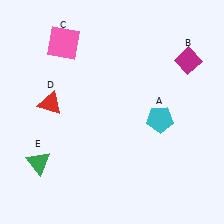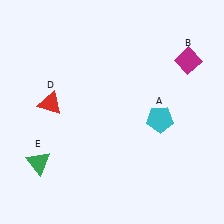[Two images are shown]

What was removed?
The pink square (C) was removed in Image 2.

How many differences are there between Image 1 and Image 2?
There is 1 difference between the two images.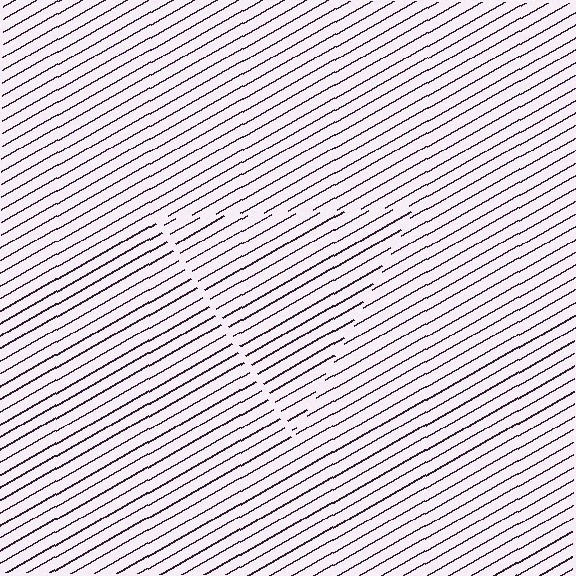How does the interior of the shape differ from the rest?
The interior of the shape contains the same grating, shifted by half a period — the contour is defined by the phase discontinuity where line-ends from the inner and outer gratings abut.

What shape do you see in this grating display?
An illusory triangle. The interior of the shape contains the same grating, shifted by half a period — the contour is defined by the phase discontinuity where line-ends from the inner and outer gratings abut.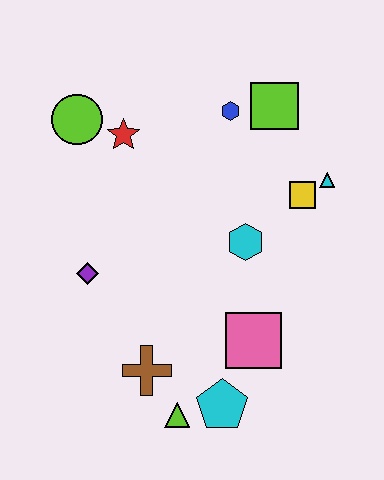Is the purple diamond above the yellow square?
No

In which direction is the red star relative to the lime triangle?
The red star is above the lime triangle.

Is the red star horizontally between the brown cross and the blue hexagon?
No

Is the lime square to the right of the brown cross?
Yes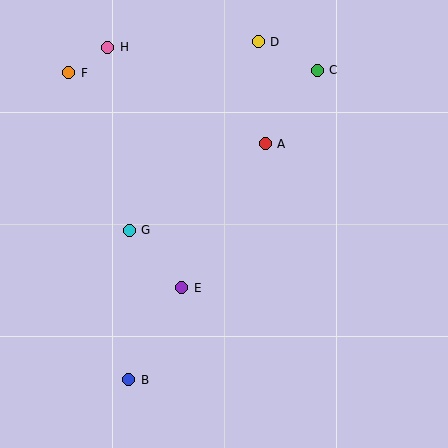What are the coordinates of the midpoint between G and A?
The midpoint between G and A is at (197, 187).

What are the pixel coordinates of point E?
Point E is at (182, 288).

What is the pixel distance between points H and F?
The distance between H and F is 46 pixels.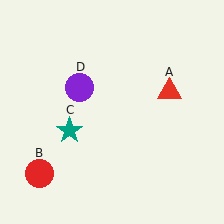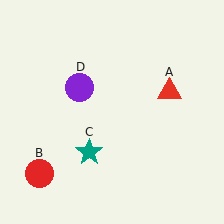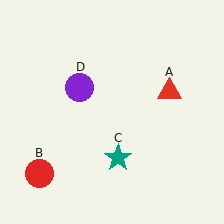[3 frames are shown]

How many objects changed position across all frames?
1 object changed position: teal star (object C).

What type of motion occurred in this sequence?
The teal star (object C) rotated counterclockwise around the center of the scene.